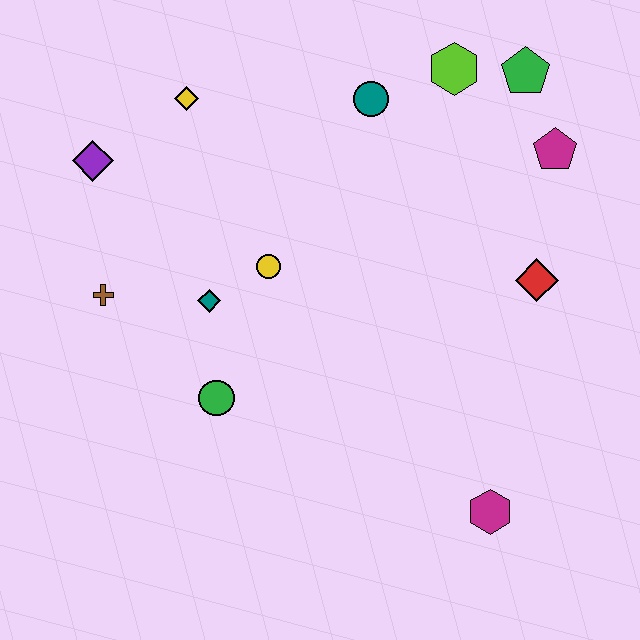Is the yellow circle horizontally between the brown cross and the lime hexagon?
Yes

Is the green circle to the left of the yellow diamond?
No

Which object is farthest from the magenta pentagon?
The brown cross is farthest from the magenta pentagon.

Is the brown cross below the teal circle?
Yes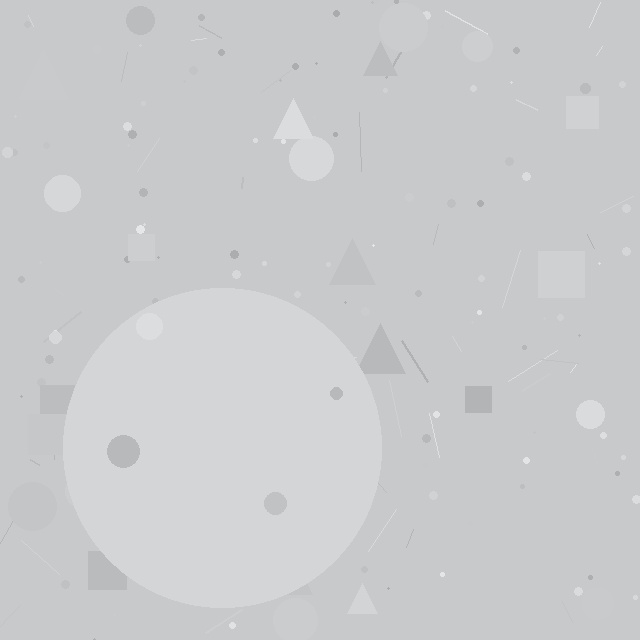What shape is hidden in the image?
A circle is hidden in the image.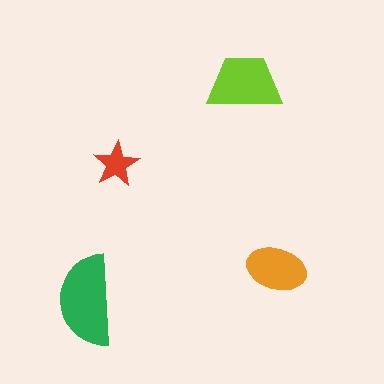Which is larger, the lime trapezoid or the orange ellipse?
The lime trapezoid.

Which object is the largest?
The green semicircle.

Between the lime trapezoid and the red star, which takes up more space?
The lime trapezoid.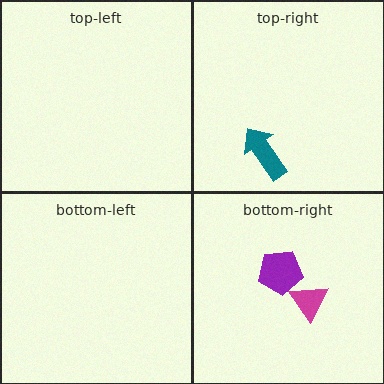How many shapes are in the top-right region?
1.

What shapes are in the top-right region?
The teal arrow.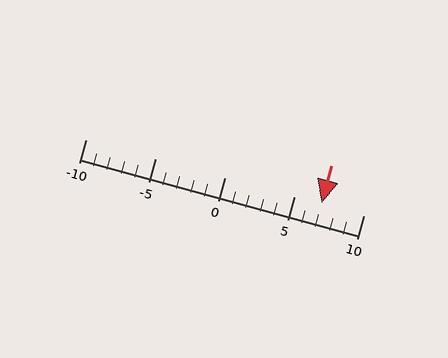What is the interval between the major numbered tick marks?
The major tick marks are spaced 5 units apart.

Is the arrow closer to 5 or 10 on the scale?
The arrow is closer to 5.